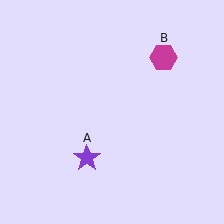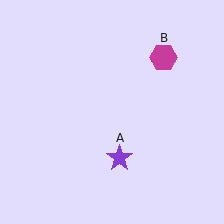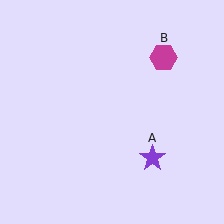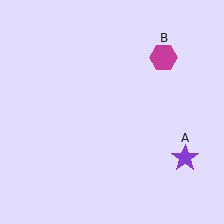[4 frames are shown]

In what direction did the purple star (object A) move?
The purple star (object A) moved right.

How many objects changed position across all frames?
1 object changed position: purple star (object A).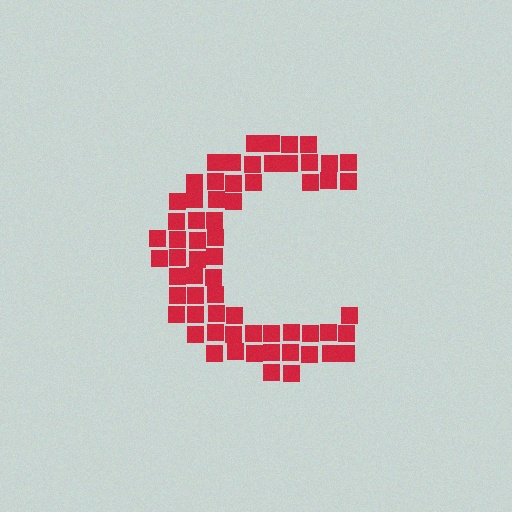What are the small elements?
The small elements are squares.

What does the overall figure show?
The overall figure shows the letter C.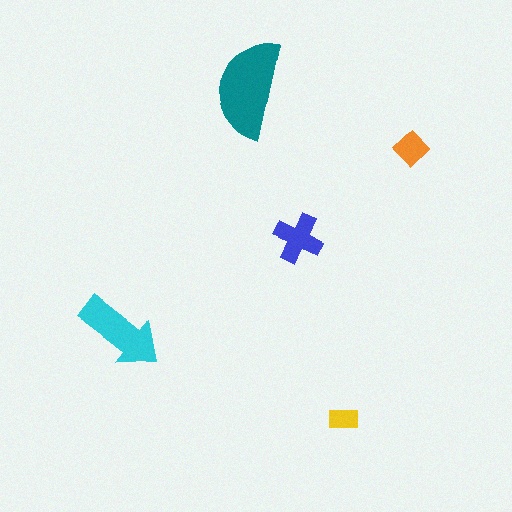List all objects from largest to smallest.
The teal semicircle, the cyan arrow, the blue cross, the orange diamond, the yellow rectangle.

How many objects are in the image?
There are 5 objects in the image.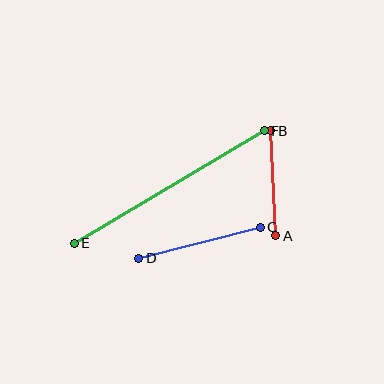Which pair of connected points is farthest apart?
Points E and F are farthest apart.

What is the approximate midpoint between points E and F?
The midpoint is at approximately (169, 187) pixels.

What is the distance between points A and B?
The distance is approximately 105 pixels.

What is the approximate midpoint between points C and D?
The midpoint is at approximately (199, 243) pixels.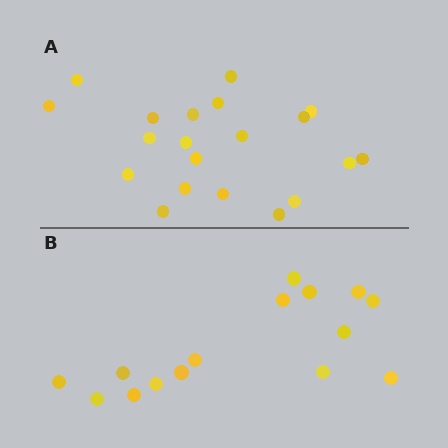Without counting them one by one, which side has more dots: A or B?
Region A (the top region) has more dots.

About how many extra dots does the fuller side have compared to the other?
Region A has about 5 more dots than region B.